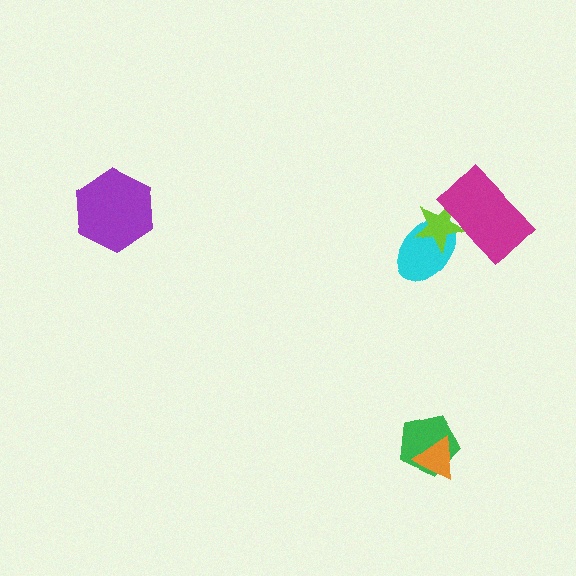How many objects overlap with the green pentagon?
1 object overlaps with the green pentagon.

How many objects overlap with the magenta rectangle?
2 objects overlap with the magenta rectangle.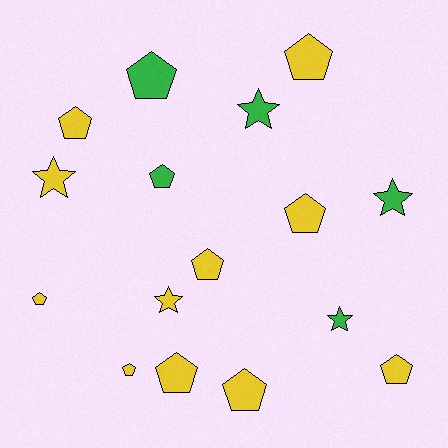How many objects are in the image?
There are 16 objects.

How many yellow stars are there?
There are 2 yellow stars.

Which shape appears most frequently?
Pentagon, with 11 objects.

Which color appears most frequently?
Yellow, with 11 objects.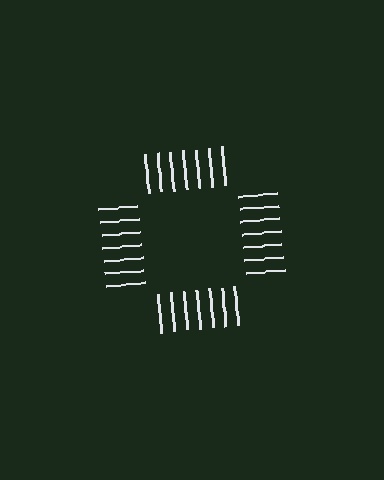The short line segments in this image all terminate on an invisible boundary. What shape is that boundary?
An illusory square — the line segments terminate on its edges but no continuous stroke is drawn.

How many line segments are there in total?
28 — 7 along each of the 4 edges.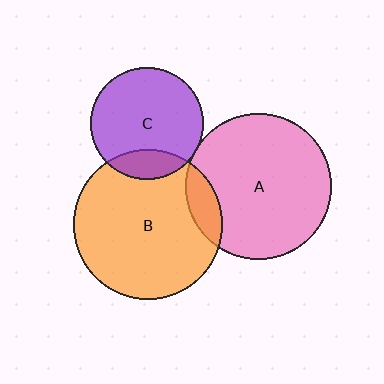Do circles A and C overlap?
Yes.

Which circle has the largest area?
Circle B (orange).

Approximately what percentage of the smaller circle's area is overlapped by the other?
Approximately 5%.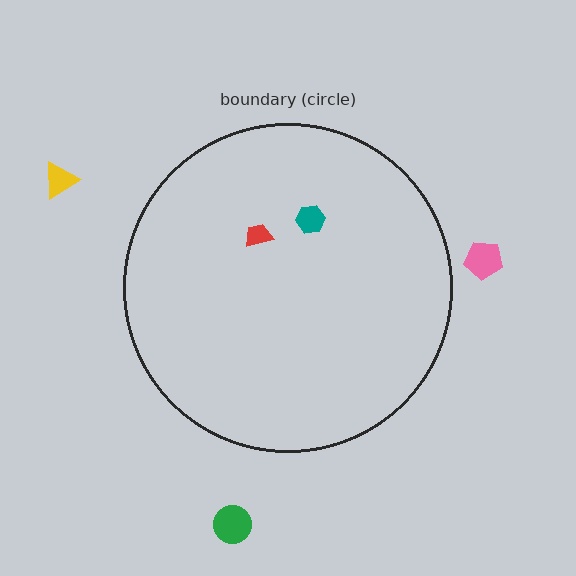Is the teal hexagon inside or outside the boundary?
Inside.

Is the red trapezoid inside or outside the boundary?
Inside.